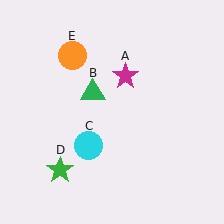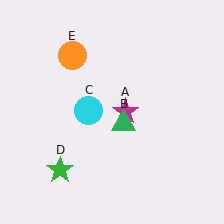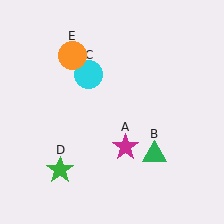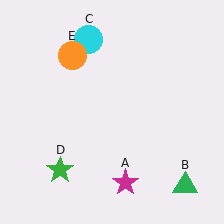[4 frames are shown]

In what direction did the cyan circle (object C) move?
The cyan circle (object C) moved up.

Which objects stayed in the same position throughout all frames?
Green star (object D) and orange circle (object E) remained stationary.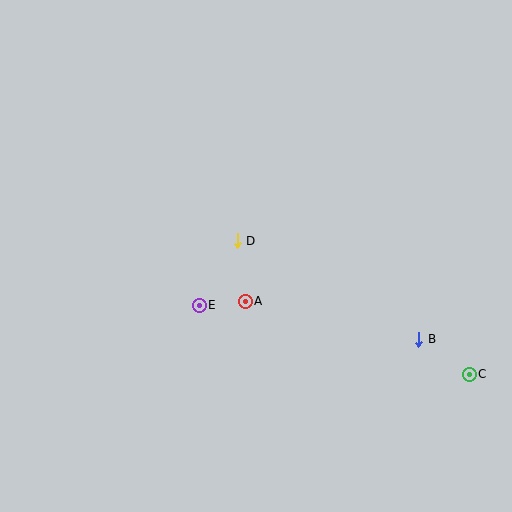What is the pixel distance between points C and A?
The distance between C and A is 235 pixels.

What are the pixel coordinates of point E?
Point E is at (199, 306).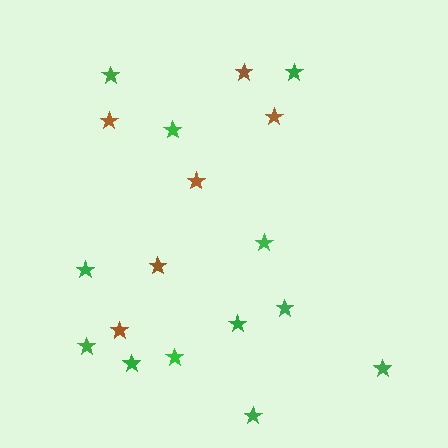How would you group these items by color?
There are 2 groups: one group of brown stars (6) and one group of green stars (12).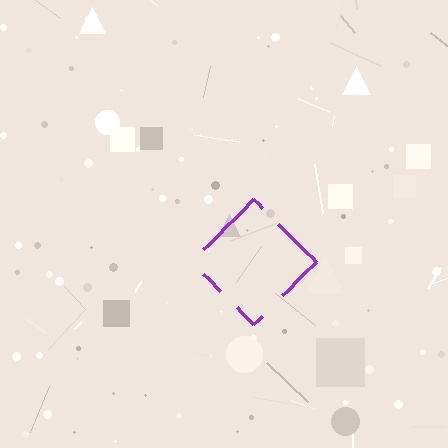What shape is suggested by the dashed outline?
The dashed outline suggests a diamond.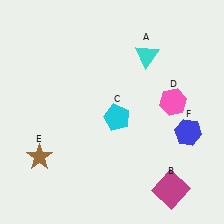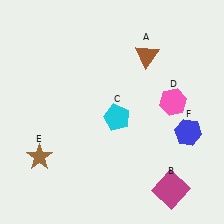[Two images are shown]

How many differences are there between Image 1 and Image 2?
There is 1 difference between the two images.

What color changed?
The triangle (A) changed from cyan in Image 1 to brown in Image 2.